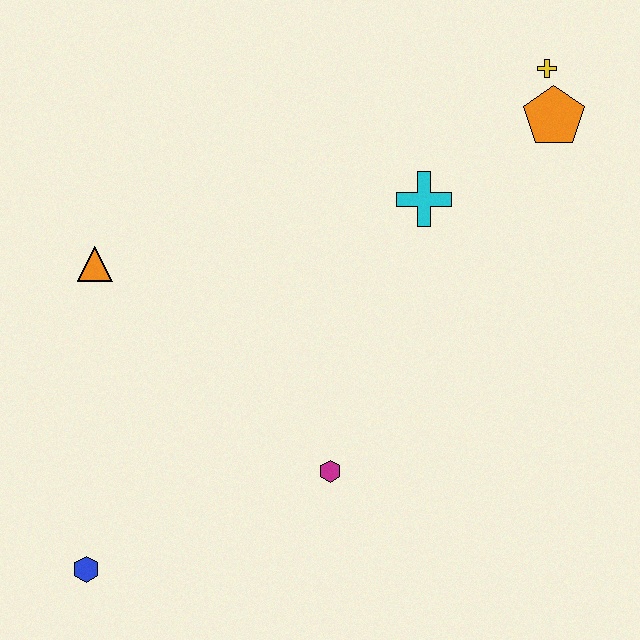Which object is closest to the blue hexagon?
The magenta hexagon is closest to the blue hexagon.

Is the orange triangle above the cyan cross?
No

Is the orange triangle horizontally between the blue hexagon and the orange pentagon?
Yes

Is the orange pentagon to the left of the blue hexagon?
No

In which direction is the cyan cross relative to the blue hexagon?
The cyan cross is above the blue hexagon.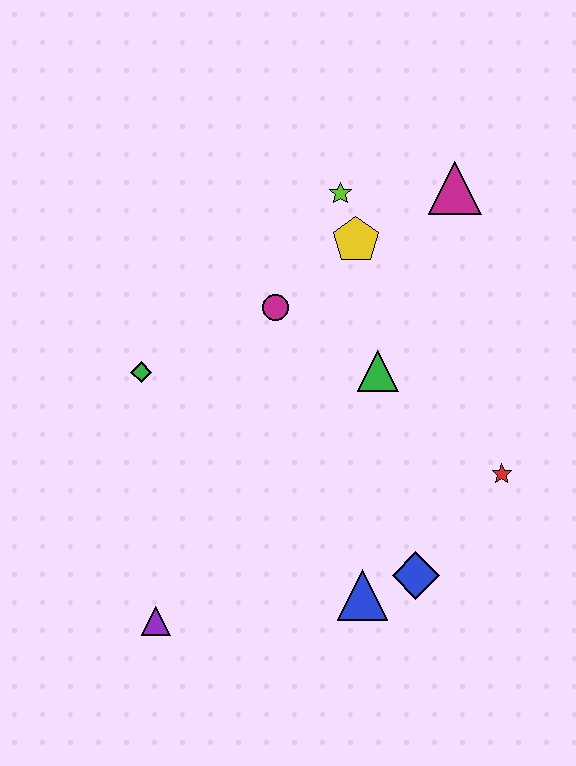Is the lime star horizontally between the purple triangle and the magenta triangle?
Yes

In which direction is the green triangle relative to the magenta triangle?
The green triangle is below the magenta triangle.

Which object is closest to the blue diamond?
The blue triangle is closest to the blue diamond.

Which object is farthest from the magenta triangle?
The purple triangle is farthest from the magenta triangle.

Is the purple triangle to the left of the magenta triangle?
Yes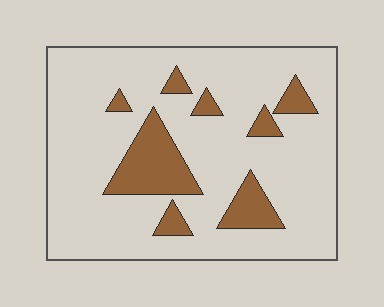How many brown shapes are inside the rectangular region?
8.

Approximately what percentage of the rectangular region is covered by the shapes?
Approximately 15%.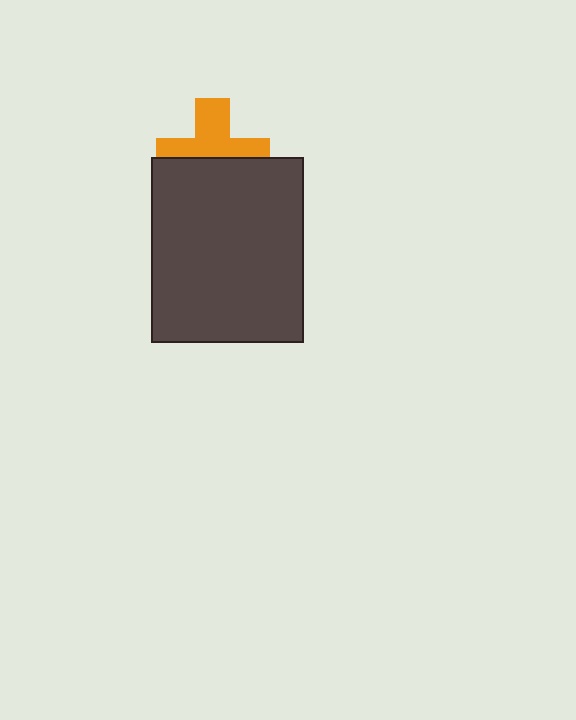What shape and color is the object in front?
The object in front is a dark gray rectangle.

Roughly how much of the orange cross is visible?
About half of it is visible (roughly 53%).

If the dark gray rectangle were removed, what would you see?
You would see the complete orange cross.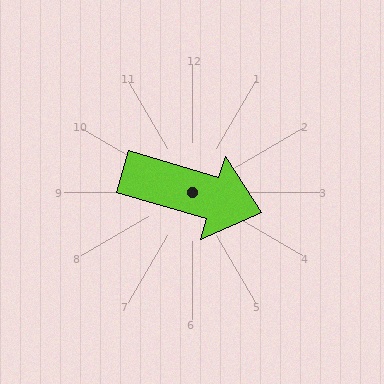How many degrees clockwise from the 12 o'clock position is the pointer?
Approximately 106 degrees.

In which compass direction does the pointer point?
East.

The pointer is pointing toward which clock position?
Roughly 4 o'clock.